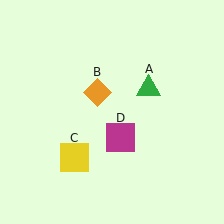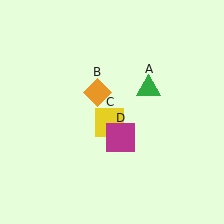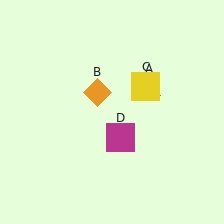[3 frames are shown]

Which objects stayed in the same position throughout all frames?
Green triangle (object A) and orange diamond (object B) and magenta square (object D) remained stationary.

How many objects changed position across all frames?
1 object changed position: yellow square (object C).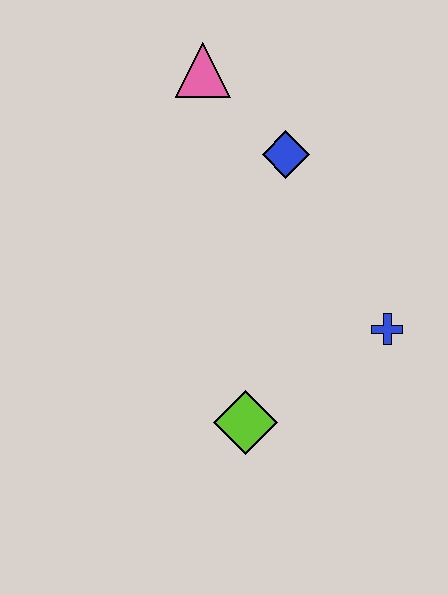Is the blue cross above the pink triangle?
No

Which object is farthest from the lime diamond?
The pink triangle is farthest from the lime diamond.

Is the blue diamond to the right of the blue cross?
No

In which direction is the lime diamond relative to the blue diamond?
The lime diamond is below the blue diamond.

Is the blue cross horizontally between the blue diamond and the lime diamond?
No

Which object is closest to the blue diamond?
The pink triangle is closest to the blue diamond.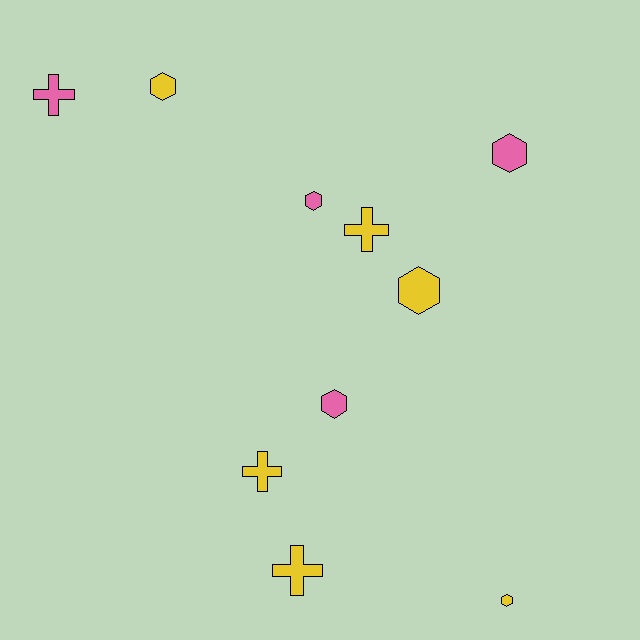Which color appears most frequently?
Yellow, with 6 objects.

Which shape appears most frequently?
Hexagon, with 6 objects.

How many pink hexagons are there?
There are 3 pink hexagons.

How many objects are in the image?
There are 10 objects.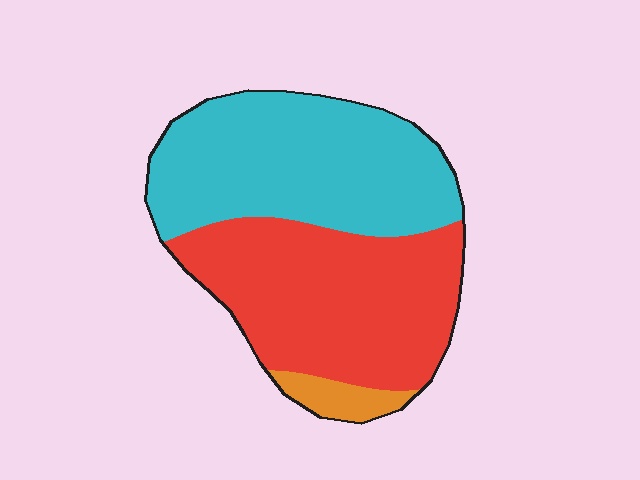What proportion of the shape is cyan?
Cyan covers 47% of the shape.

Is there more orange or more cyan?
Cyan.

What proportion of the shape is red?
Red covers around 45% of the shape.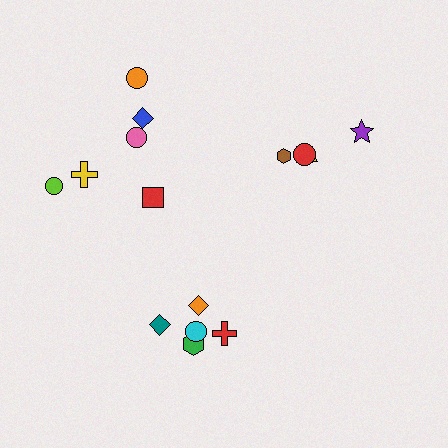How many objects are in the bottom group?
There are 5 objects.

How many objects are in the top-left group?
There are 6 objects.